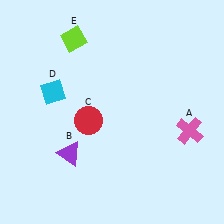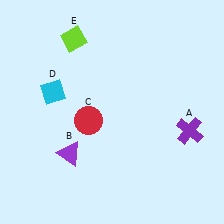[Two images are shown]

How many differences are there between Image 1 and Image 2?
There is 1 difference between the two images.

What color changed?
The cross (A) changed from pink in Image 1 to purple in Image 2.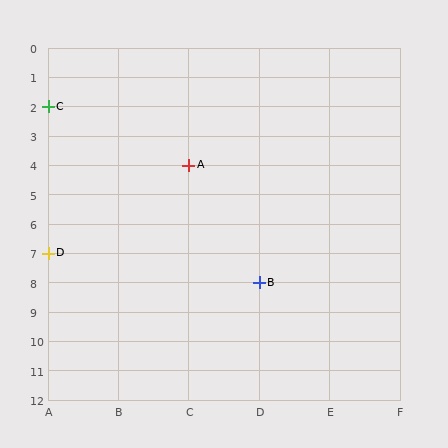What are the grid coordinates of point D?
Point D is at grid coordinates (A, 7).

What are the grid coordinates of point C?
Point C is at grid coordinates (A, 2).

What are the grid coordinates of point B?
Point B is at grid coordinates (D, 8).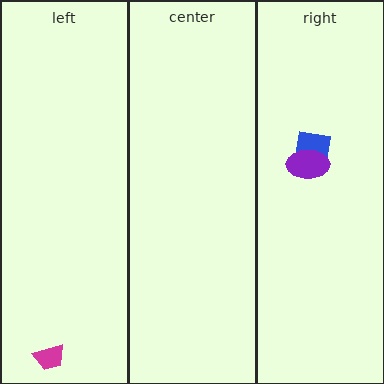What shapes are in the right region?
The blue square, the purple ellipse.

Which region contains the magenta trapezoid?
The left region.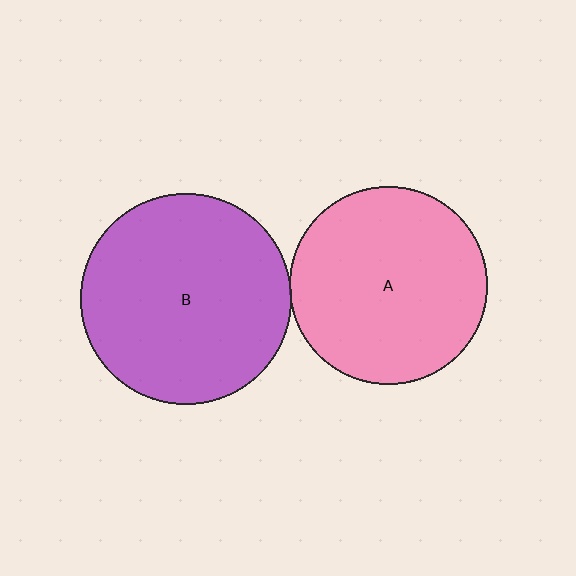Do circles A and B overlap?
Yes.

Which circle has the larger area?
Circle B (purple).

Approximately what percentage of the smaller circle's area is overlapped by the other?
Approximately 5%.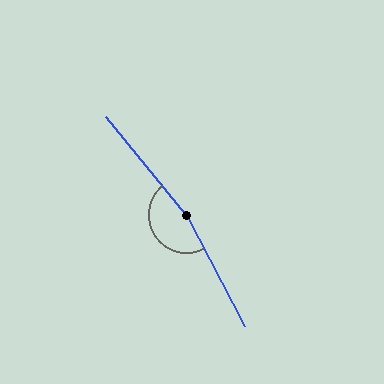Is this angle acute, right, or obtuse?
It is obtuse.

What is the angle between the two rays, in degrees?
Approximately 168 degrees.